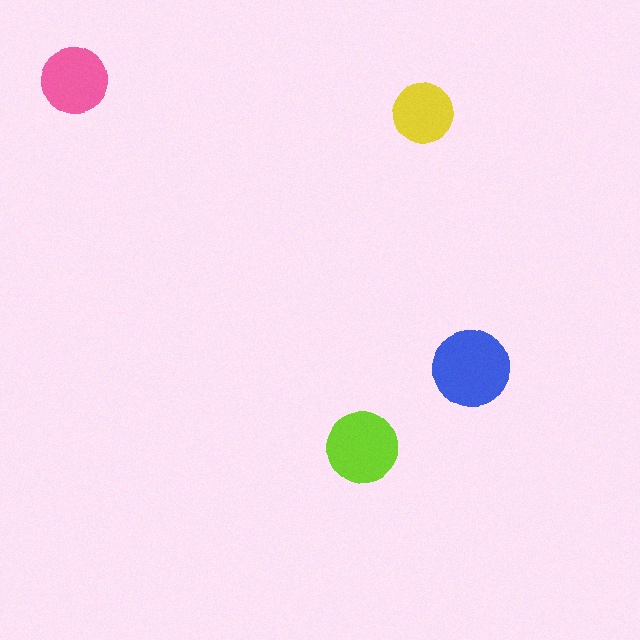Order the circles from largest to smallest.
the blue one, the lime one, the pink one, the yellow one.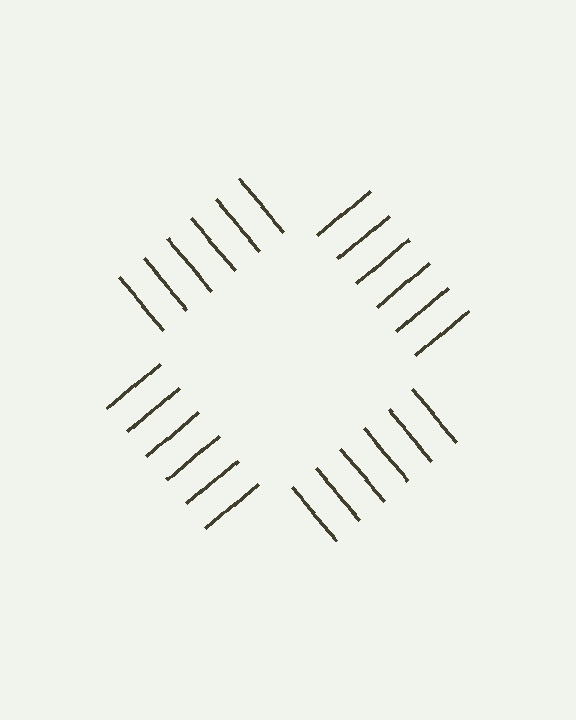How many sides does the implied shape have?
4 sides — the line-ends trace a square.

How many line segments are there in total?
24 — 6 along each of the 4 edges.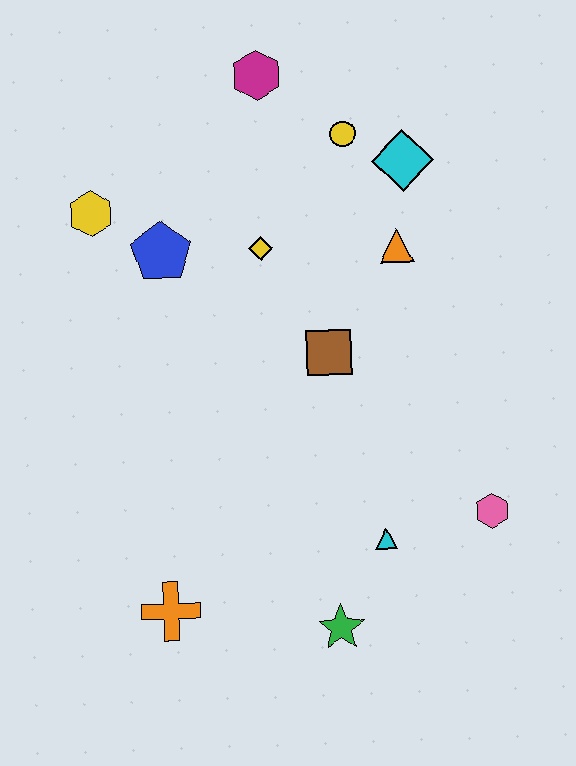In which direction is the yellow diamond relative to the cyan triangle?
The yellow diamond is above the cyan triangle.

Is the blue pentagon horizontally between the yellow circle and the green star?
No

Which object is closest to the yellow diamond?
The blue pentagon is closest to the yellow diamond.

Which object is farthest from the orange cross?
The magenta hexagon is farthest from the orange cross.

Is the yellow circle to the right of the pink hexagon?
No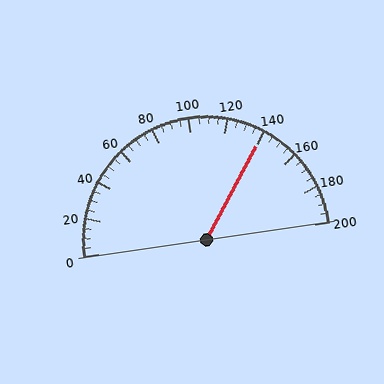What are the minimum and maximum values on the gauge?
The gauge ranges from 0 to 200.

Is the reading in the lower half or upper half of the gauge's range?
The reading is in the upper half of the range (0 to 200).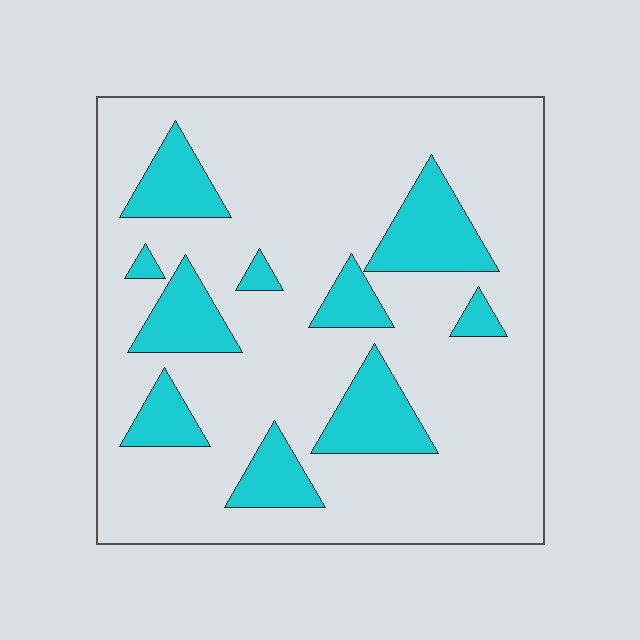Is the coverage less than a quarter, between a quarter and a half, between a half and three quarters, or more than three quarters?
Less than a quarter.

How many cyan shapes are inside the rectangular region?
10.